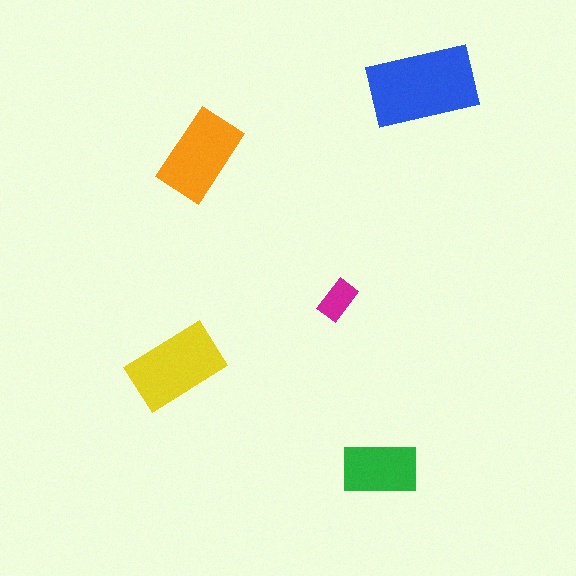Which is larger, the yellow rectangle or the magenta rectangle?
The yellow one.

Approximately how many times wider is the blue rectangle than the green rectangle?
About 1.5 times wider.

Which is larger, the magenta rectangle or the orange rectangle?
The orange one.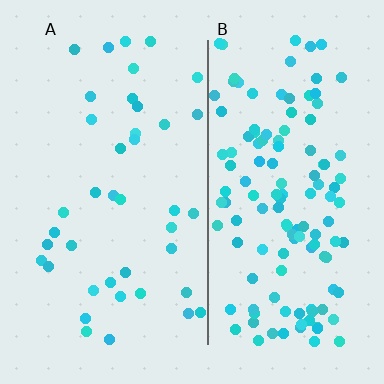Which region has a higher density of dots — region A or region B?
B (the right).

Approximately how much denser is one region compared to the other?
Approximately 3.3× — region B over region A.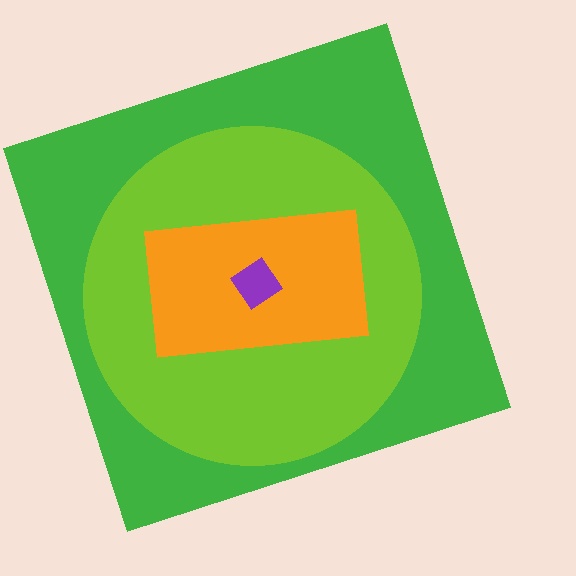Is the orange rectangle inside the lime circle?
Yes.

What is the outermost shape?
The green square.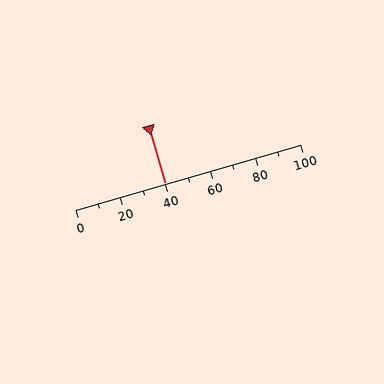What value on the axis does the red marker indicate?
The marker indicates approximately 40.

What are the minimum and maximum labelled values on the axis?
The axis runs from 0 to 100.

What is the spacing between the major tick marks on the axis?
The major ticks are spaced 20 apart.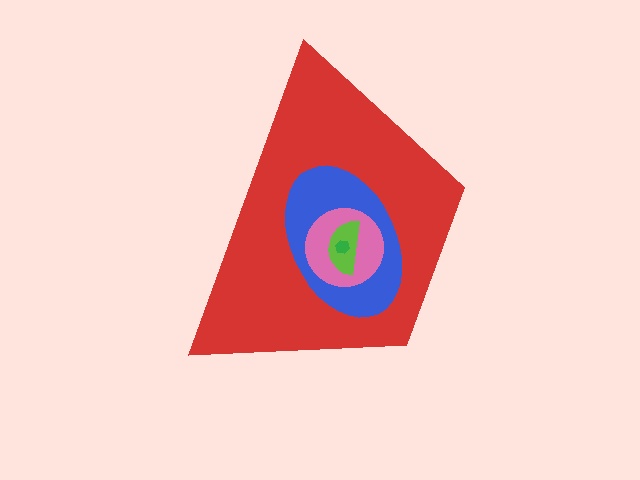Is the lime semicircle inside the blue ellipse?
Yes.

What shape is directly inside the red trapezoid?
The blue ellipse.